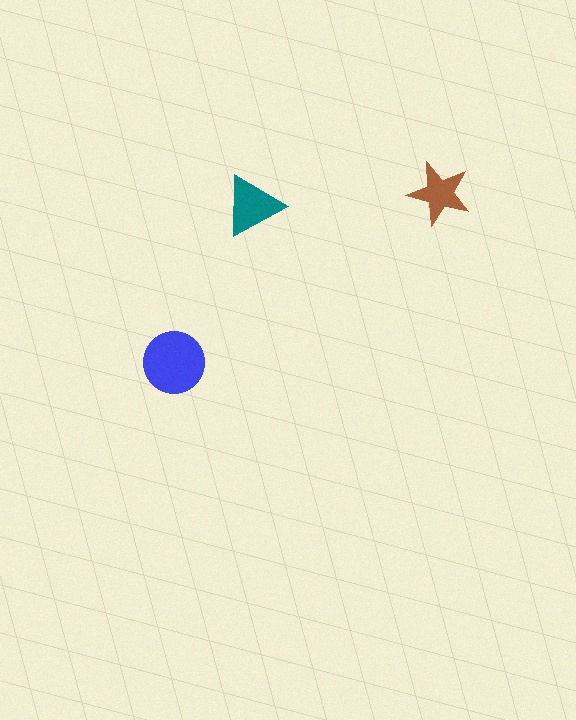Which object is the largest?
The blue circle.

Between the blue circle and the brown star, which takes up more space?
The blue circle.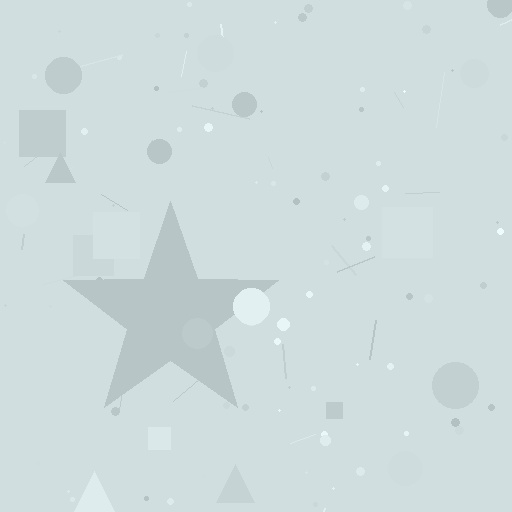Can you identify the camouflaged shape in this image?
The camouflaged shape is a star.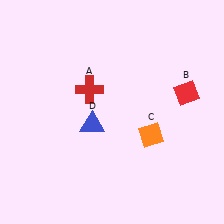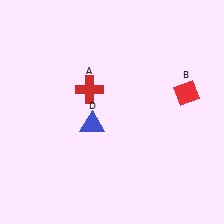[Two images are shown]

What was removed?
The orange diamond (C) was removed in Image 2.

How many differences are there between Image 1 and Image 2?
There is 1 difference between the two images.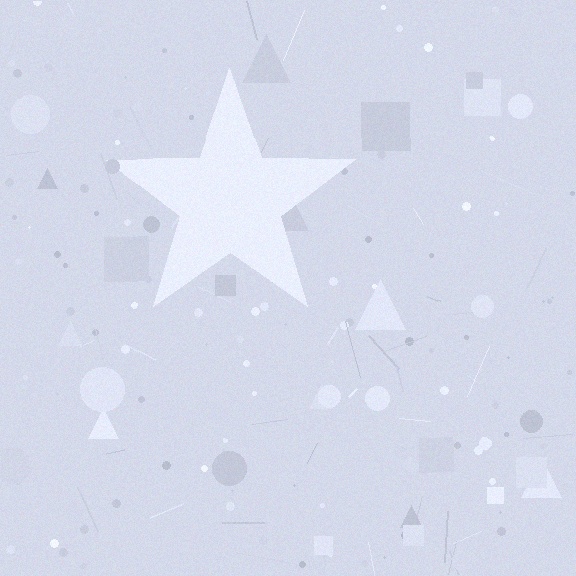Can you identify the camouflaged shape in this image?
The camouflaged shape is a star.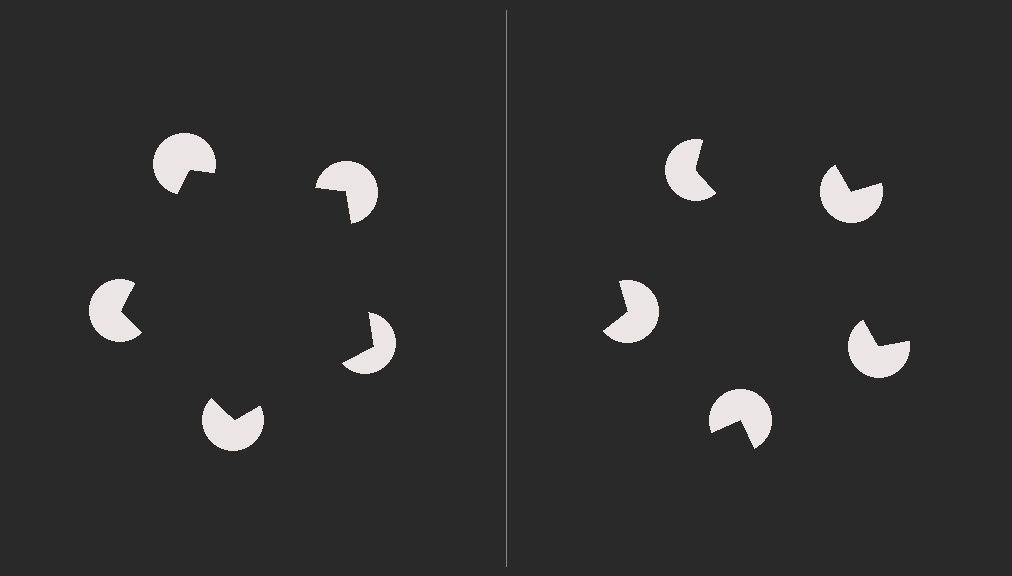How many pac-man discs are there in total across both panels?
10 — 5 on each side.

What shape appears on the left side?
An illusory pentagon.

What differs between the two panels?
The pac-man discs are positioned identically on both sides; only the wedge orientations differ. On the left they align to a pentagon; on the right they are misaligned.